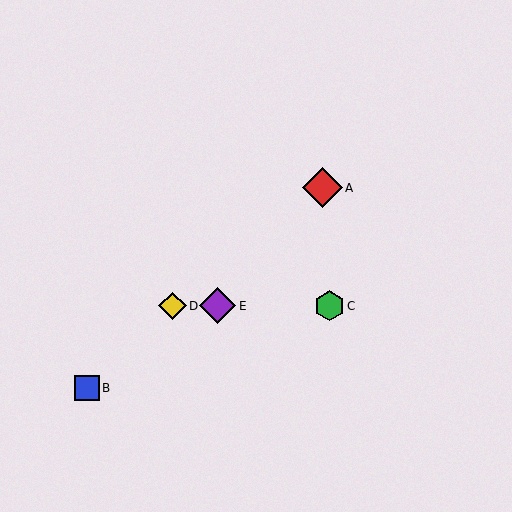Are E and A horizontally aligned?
No, E is at y≈306 and A is at y≈188.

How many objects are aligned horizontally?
3 objects (C, D, E) are aligned horizontally.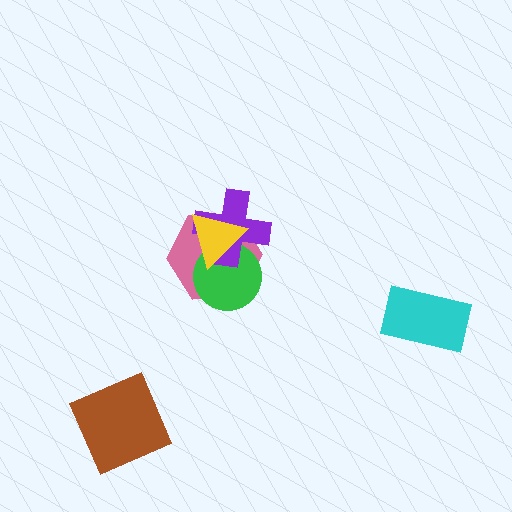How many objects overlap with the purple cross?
3 objects overlap with the purple cross.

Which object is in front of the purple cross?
The yellow triangle is in front of the purple cross.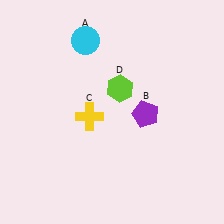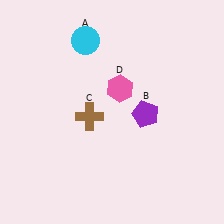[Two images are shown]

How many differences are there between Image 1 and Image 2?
There are 2 differences between the two images.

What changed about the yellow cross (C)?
In Image 1, C is yellow. In Image 2, it changed to brown.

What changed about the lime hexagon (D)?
In Image 1, D is lime. In Image 2, it changed to pink.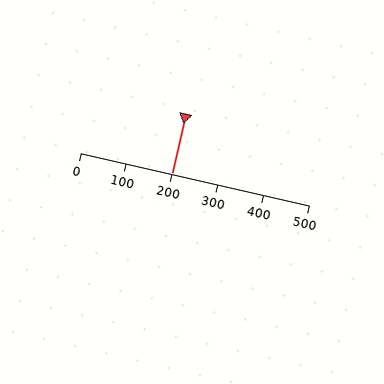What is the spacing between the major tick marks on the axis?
The major ticks are spaced 100 apart.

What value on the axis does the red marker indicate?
The marker indicates approximately 200.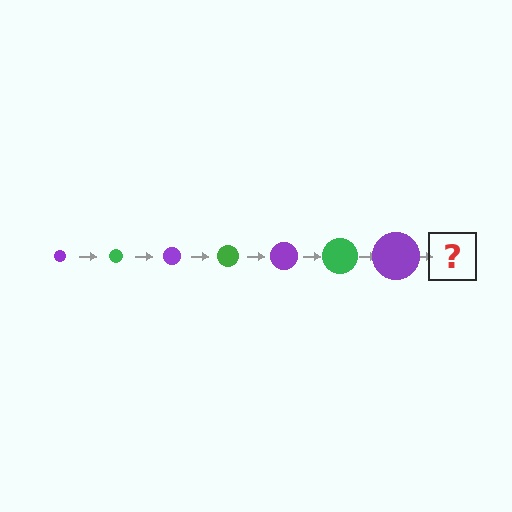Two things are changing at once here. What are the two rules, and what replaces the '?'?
The two rules are that the circle grows larger each step and the color cycles through purple and green. The '?' should be a green circle, larger than the previous one.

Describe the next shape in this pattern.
It should be a green circle, larger than the previous one.